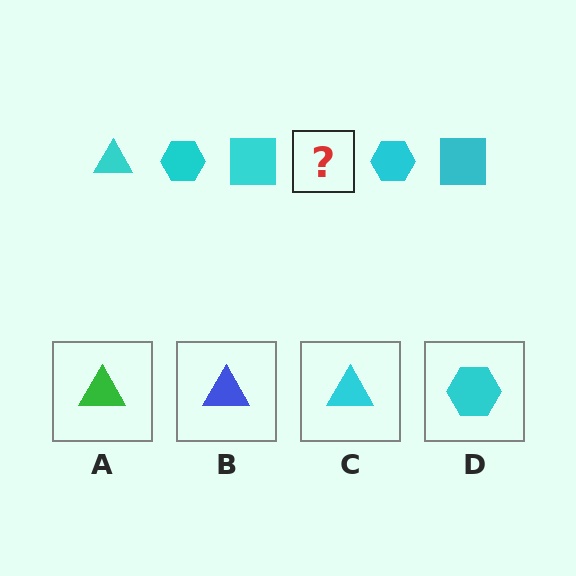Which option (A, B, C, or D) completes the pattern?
C.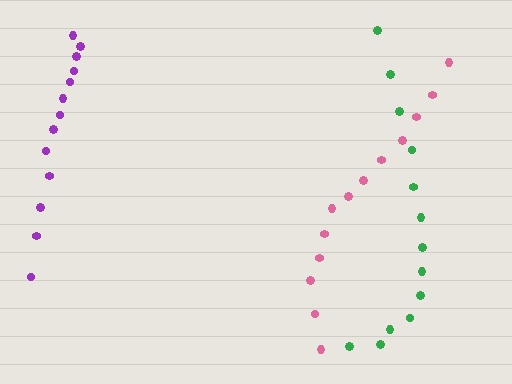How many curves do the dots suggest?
There are 3 distinct paths.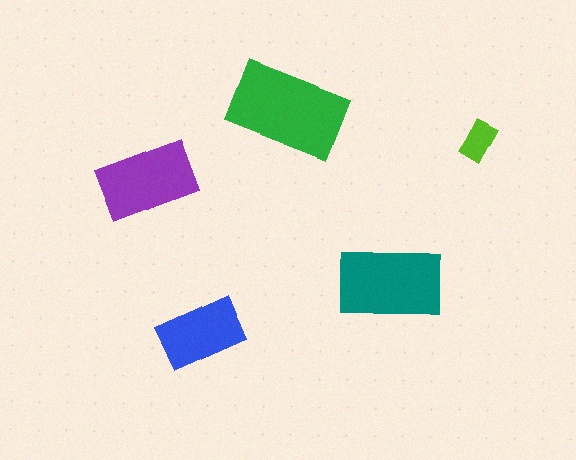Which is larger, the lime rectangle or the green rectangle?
The green one.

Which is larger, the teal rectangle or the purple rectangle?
The teal one.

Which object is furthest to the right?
The lime rectangle is rightmost.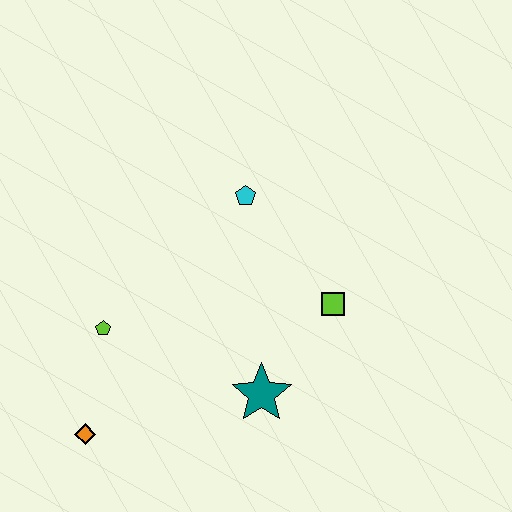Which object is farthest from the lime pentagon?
The lime square is farthest from the lime pentagon.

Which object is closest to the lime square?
The teal star is closest to the lime square.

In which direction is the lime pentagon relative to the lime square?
The lime pentagon is to the left of the lime square.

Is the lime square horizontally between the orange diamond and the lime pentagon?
No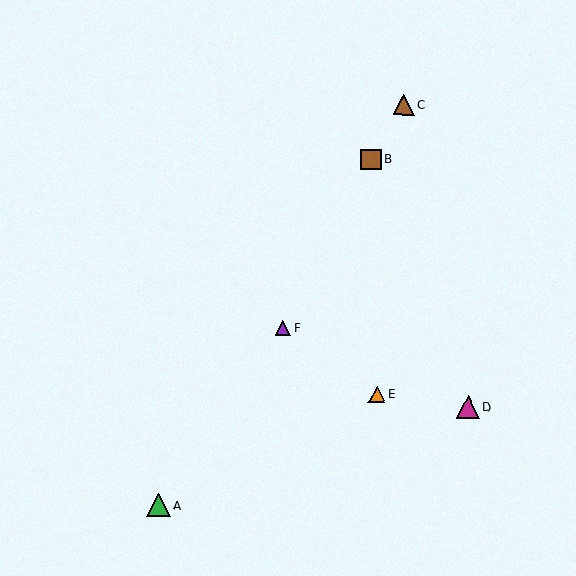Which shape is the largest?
The green triangle (labeled A) is the largest.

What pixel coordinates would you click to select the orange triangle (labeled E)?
Click at (377, 394) to select the orange triangle E.